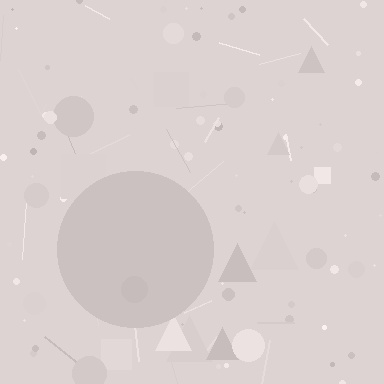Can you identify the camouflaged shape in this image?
The camouflaged shape is a circle.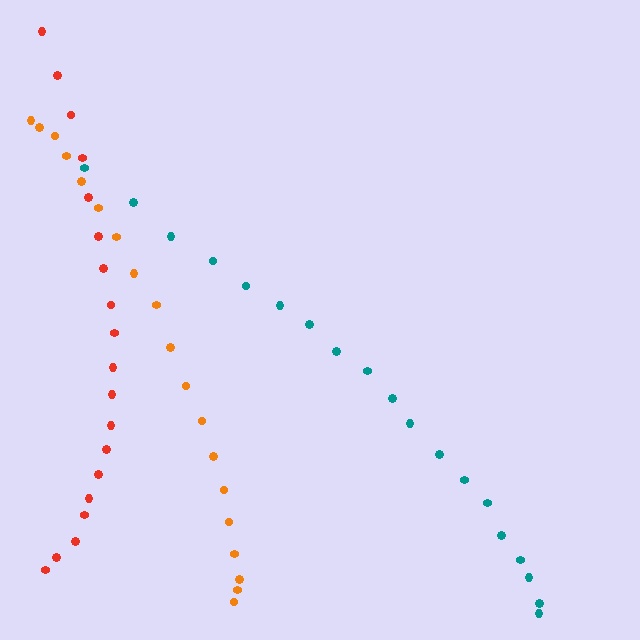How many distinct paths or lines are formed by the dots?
There are 3 distinct paths.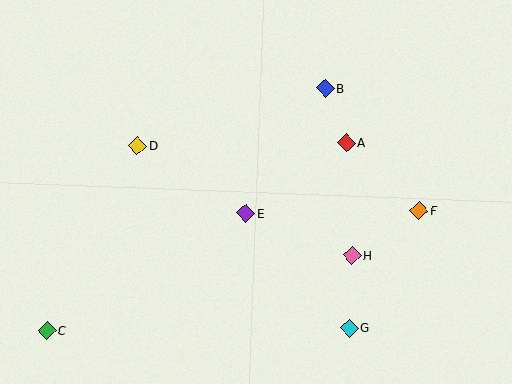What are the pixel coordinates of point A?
Point A is at (346, 143).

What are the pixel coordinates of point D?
Point D is at (137, 146).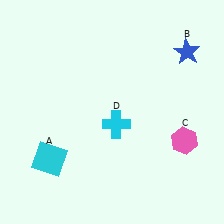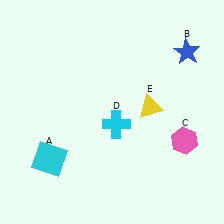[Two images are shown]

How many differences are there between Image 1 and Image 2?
There is 1 difference between the two images.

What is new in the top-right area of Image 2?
A yellow triangle (E) was added in the top-right area of Image 2.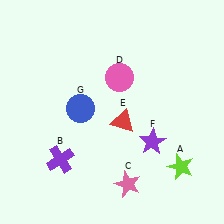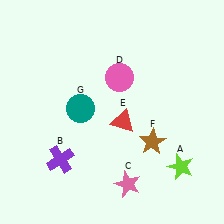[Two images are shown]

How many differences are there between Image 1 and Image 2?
There are 2 differences between the two images.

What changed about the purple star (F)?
In Image 1, F is purple. In Image 2, it changed to brown.